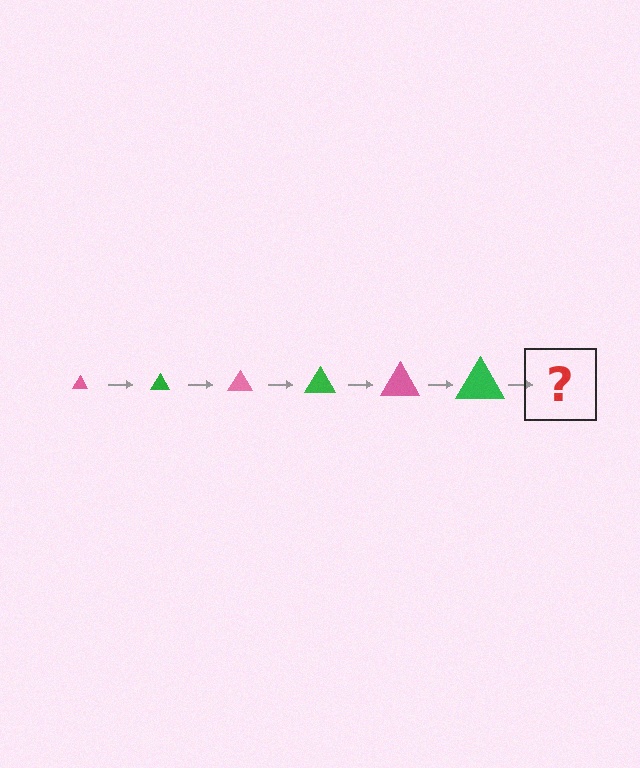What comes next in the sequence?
The next element should be a pink triangle, larger than the previous one.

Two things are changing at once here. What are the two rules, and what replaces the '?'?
The two rules are that the triangle grows larger each step and the color cycles through pink and green. The '?' should be a pink triangle, larger than the previous one.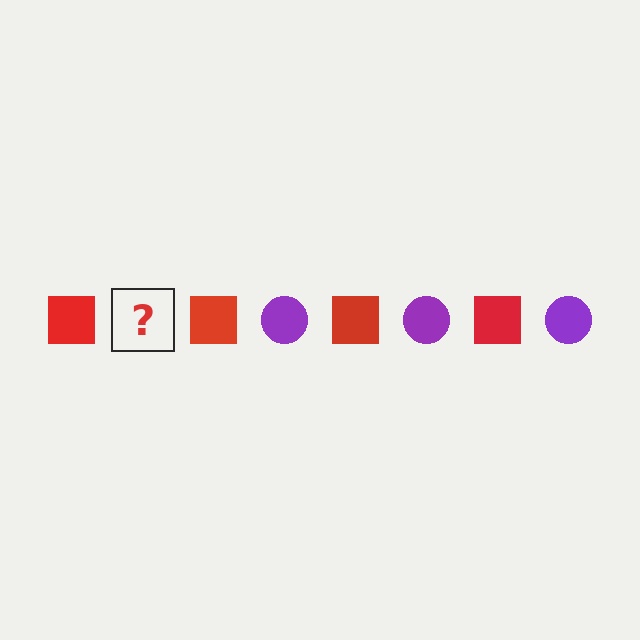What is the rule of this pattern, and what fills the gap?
The rule is that the pattern alternates between red square and purple circle. The gap should be filled with a purple circle.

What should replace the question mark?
The question mark should be replaced with a purple circle.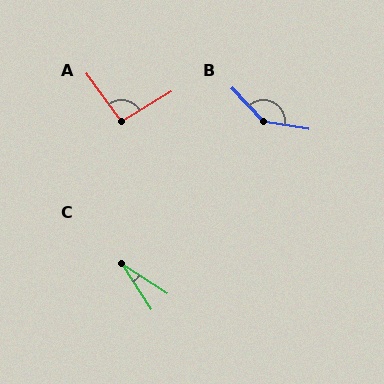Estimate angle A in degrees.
Approximately 95 degrees.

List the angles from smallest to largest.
C (24°), A (95°), B (143°).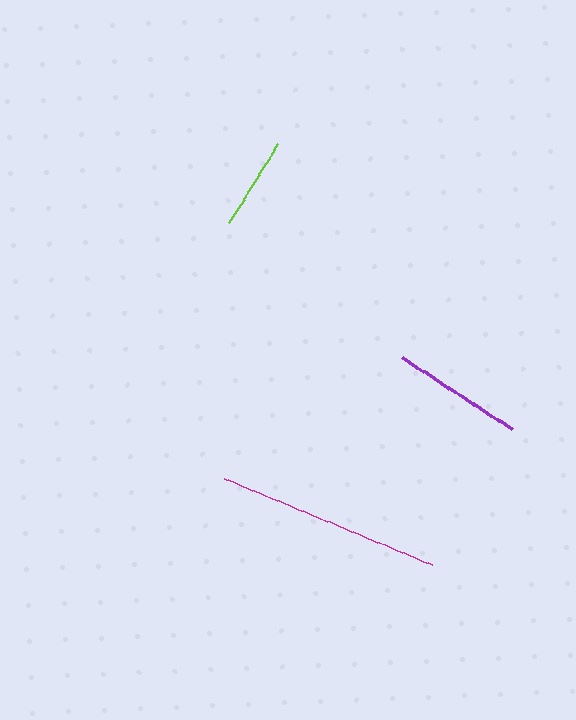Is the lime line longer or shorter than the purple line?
The purple line is longer than the lime line.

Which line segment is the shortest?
The lime line is the shortest at approximately 93 pixels.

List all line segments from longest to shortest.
From longest to shortest: magenta, purple, lime.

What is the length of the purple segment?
The purple segment is approximately 131 pixels long.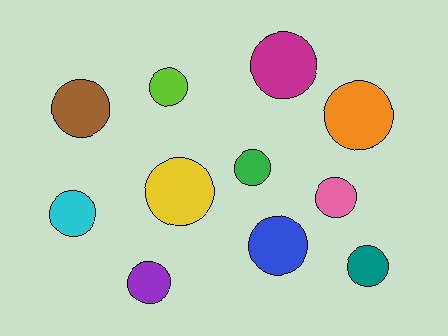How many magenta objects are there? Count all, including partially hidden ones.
There is 1 magenta object.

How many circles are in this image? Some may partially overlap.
There are 11 circles.